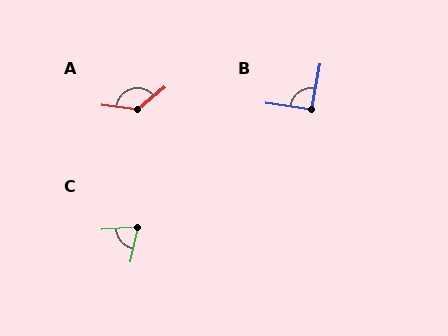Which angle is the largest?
A, at approximately 133 degrees.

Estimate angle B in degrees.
Approximately 93 degrees.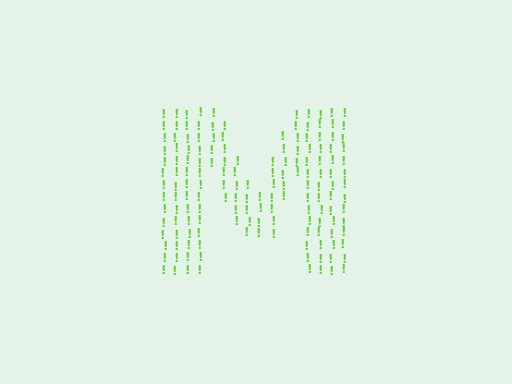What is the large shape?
The large shape is the letter M.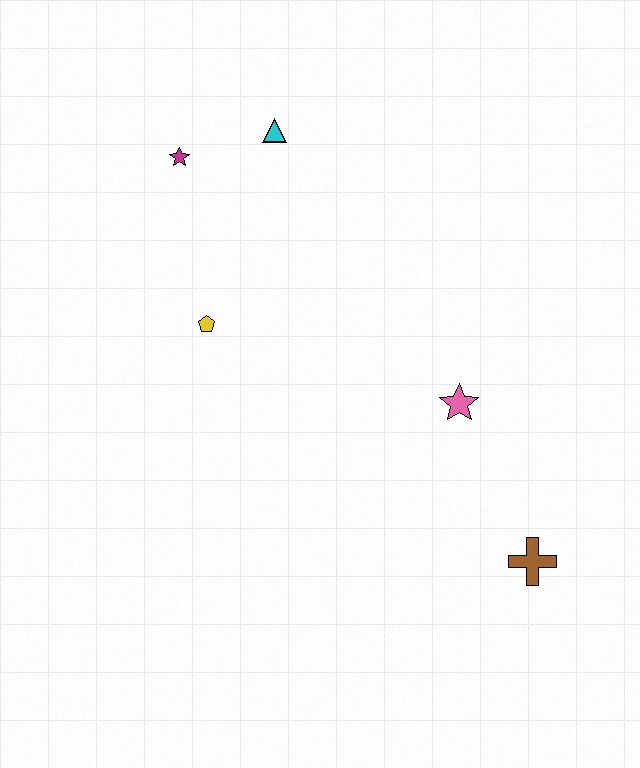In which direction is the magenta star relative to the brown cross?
The magenta star is above the brown cross.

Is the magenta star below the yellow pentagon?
No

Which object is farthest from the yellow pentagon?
The brown cross is farthest from the yellow pentagon.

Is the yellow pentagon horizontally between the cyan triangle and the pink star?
No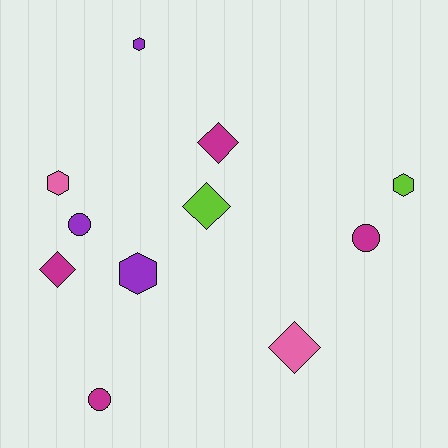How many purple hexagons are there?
There are 2 purple hexagons.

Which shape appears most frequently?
Diamond, with 4 objects.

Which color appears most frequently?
Magenta, with 4 objects.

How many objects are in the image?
There are 11 objects.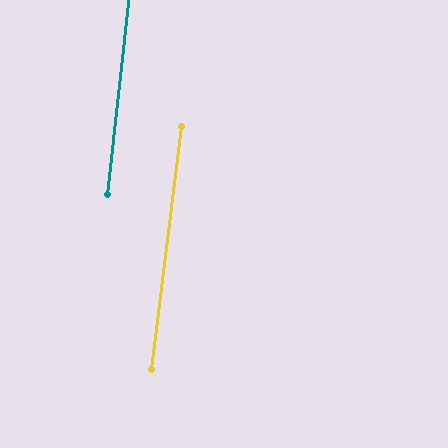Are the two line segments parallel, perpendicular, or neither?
Parallel — their directions differ by only 0.8°.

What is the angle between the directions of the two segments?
Approximately 1 degree.